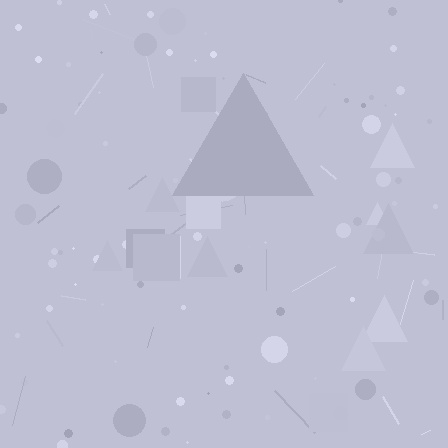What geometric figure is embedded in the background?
A triangle is embedded in the background.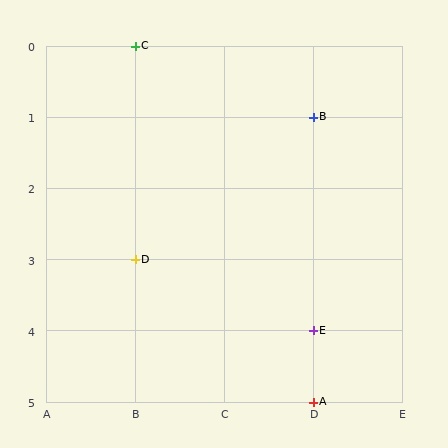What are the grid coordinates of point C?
Point C is at grid coordinates (B, 0).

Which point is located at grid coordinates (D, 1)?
Point B is at (D, 1).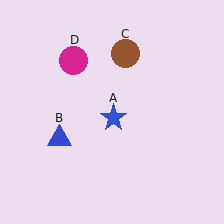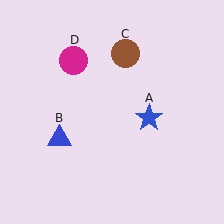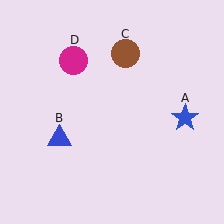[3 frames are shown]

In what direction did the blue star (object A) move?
The blue star (object A) moved right.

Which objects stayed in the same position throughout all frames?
Blue triangle (object B) and brown circle (object C) and magenta circle (object D) remained stationary.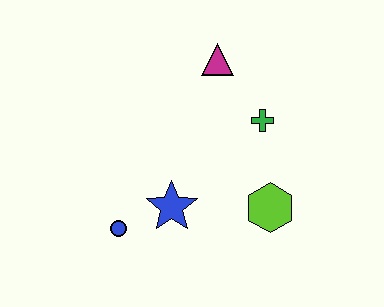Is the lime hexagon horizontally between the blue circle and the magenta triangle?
No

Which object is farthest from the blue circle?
The magenta triangle is farthest from the blue circle.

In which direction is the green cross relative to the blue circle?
The green cross is to the right of the blue circle.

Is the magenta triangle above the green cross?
Yes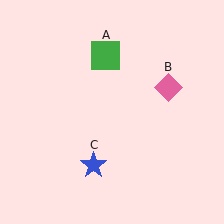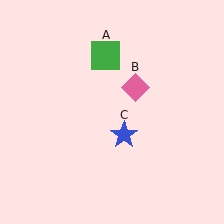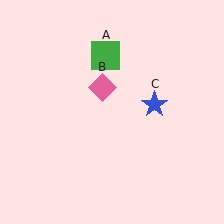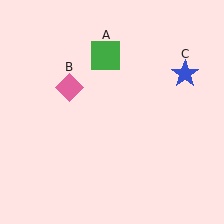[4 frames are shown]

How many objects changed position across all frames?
2 objects changed position: pink diamond (object B), blue star (object C).